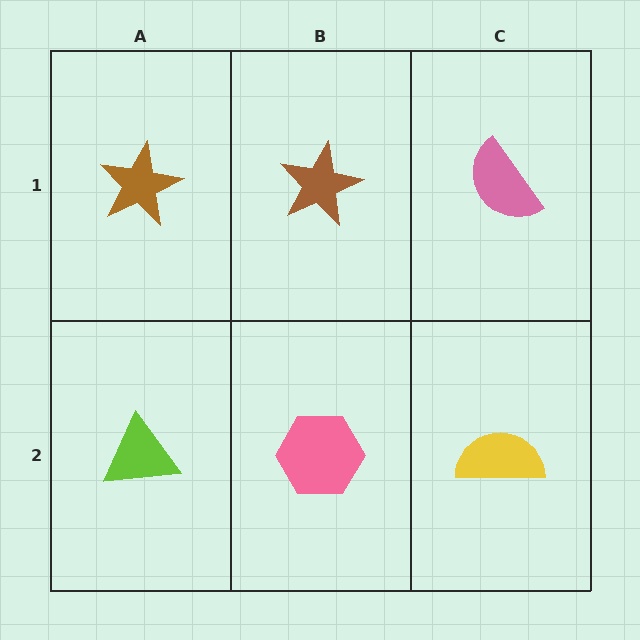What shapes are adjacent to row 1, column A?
A lime triangle (row 2, column A), a brown star (row 1, column B).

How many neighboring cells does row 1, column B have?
3.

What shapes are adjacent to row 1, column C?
A yellow semicircle (row 2, column C), a brown star (row 1, column B).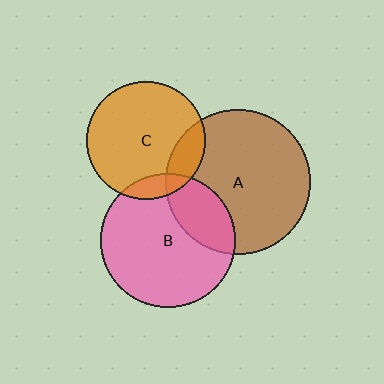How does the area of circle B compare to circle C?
Approximately 1.3 times.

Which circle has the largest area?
Circle A (brown).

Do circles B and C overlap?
Yes.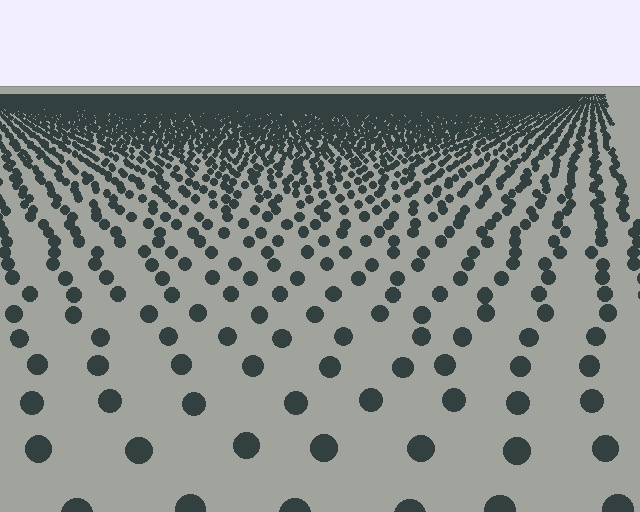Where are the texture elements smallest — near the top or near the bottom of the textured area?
Near the top.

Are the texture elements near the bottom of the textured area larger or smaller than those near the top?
Larger. Near the bottom, elements are closer to the viewer and appear at a bigger on-screen size.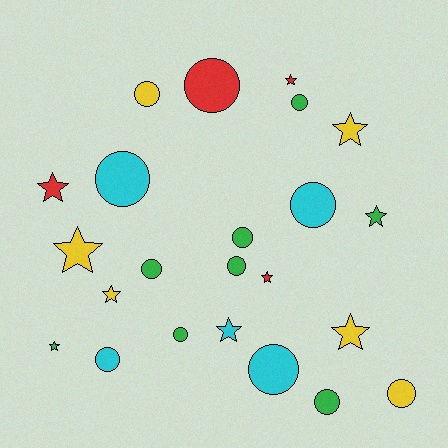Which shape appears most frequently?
Circle, with 13 objects.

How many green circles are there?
There are 6 green circles.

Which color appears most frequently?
Green, with 8 objects.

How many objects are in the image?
There are 23 objects.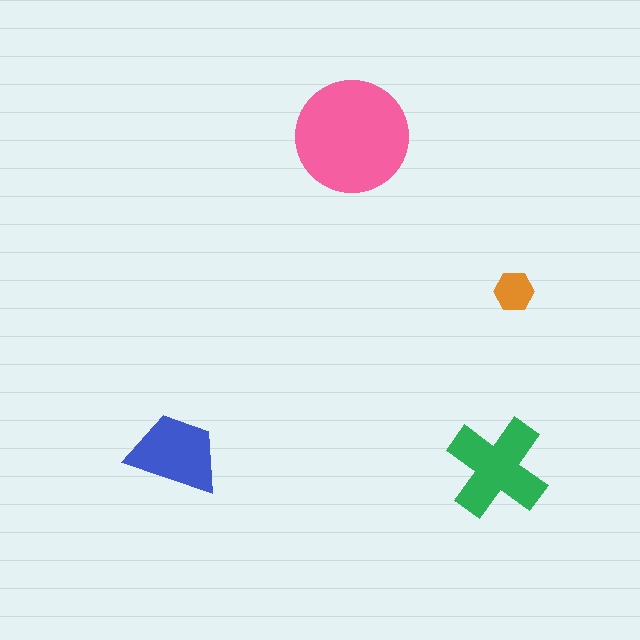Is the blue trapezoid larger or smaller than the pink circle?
Smaller.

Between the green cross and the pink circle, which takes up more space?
The pink circle.